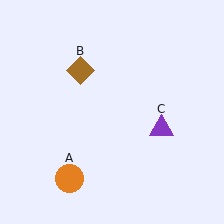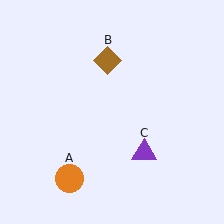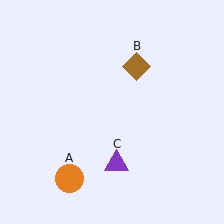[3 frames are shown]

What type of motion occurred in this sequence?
The brown diamond (object B), purple triangle (object C) rotated clockwise around the center of the scene.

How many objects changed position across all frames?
2 objects changed position: brown diamond (object B), purple triangle (object C).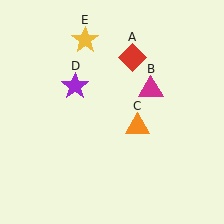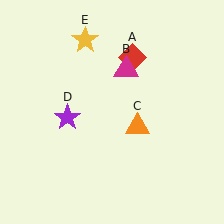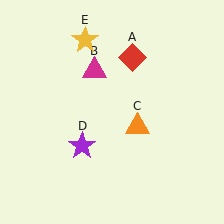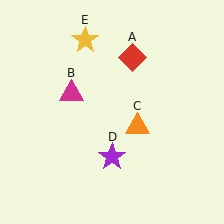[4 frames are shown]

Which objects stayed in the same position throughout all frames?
Red diamond (object A) and orange triangle (object C) and yellow star (object E) remained stationary.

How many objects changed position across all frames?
2 objects changed position: magenta triangle (object B), purple star (object D).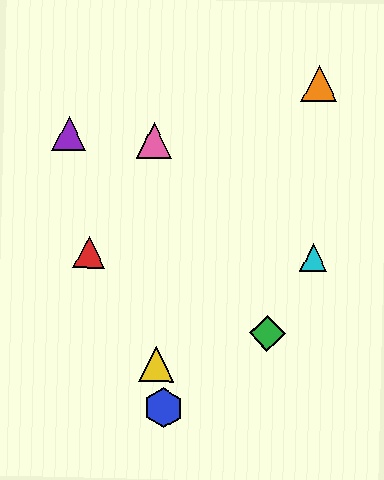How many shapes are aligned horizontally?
2 shapes (the red triangle, the cyan triangle) are aligned horizontally.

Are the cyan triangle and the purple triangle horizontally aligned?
No, the cyan triangle is at y≈257 and the purple triangle is at y≈133.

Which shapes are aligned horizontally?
The red triangle, the cyan triangle are aligned horizontally.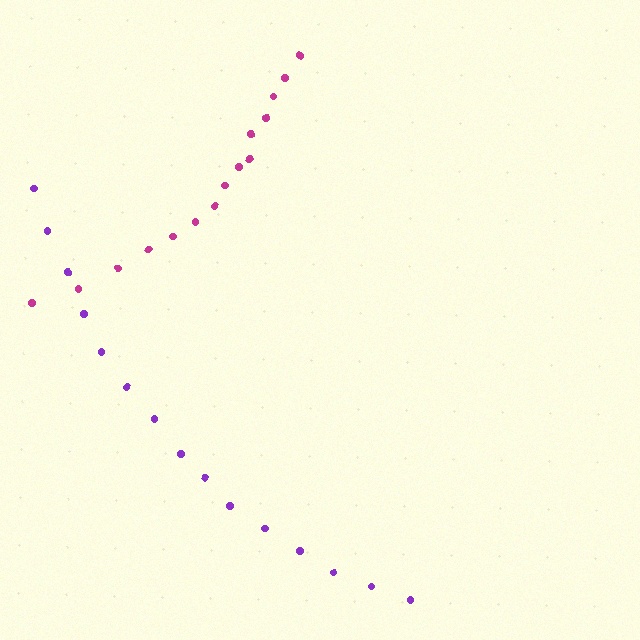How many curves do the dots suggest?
There are 2 distinct paths.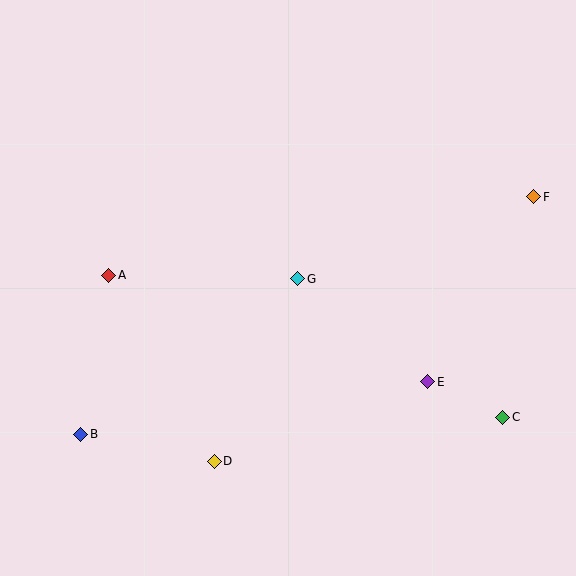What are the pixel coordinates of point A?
Point A is at (109, 275).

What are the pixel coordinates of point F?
Point F is at (534, 197).